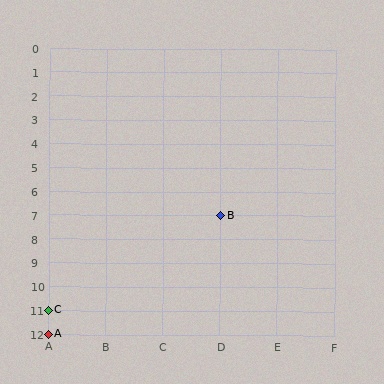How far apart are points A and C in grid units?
Points A and C are 1 row apart.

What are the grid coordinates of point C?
Point C is at grid coordinates (A, 11).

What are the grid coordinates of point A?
Point A is at grid coordinates (A, 12).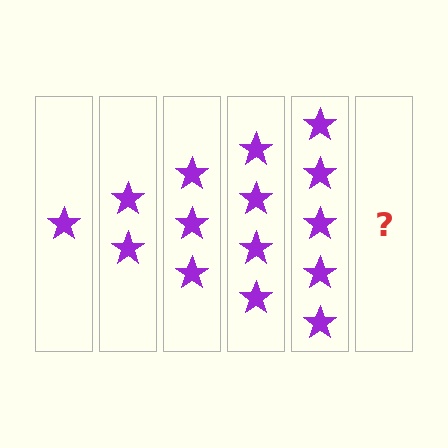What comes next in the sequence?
The next element should be 6 stars.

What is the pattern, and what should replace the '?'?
The pattern is that each step adds one more star. The '?' should be 6 stars.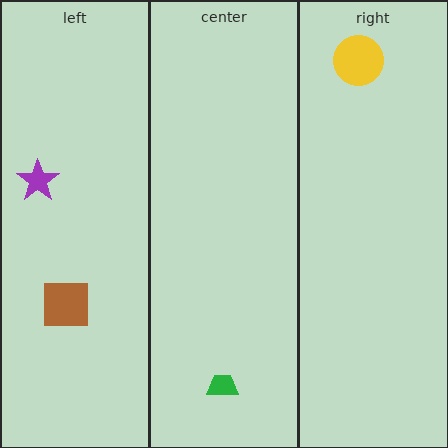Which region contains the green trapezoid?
The center region.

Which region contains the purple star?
The left region.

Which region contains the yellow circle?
The right region.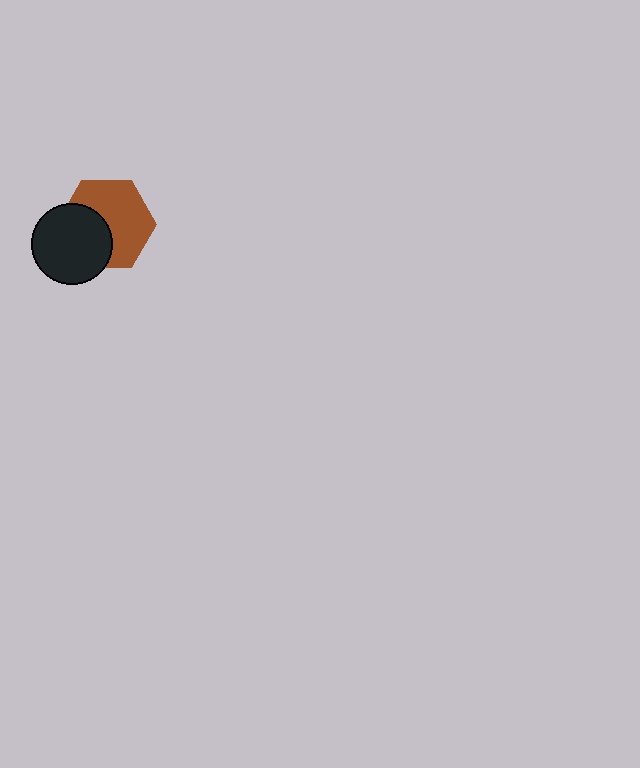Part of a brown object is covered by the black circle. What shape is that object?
It is a hexagon.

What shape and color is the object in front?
The object in front is a black circle.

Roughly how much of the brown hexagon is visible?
About half of it is visible (roughly 61%).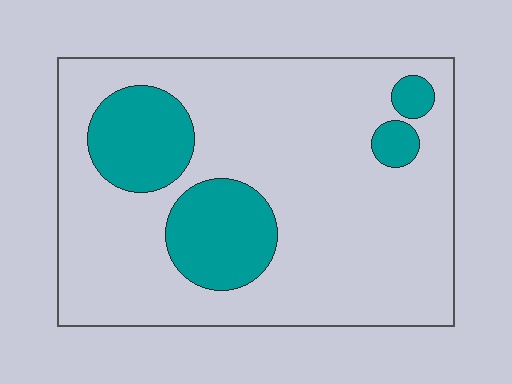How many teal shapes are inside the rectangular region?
4.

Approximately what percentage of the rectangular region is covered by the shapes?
Approximately 20%.